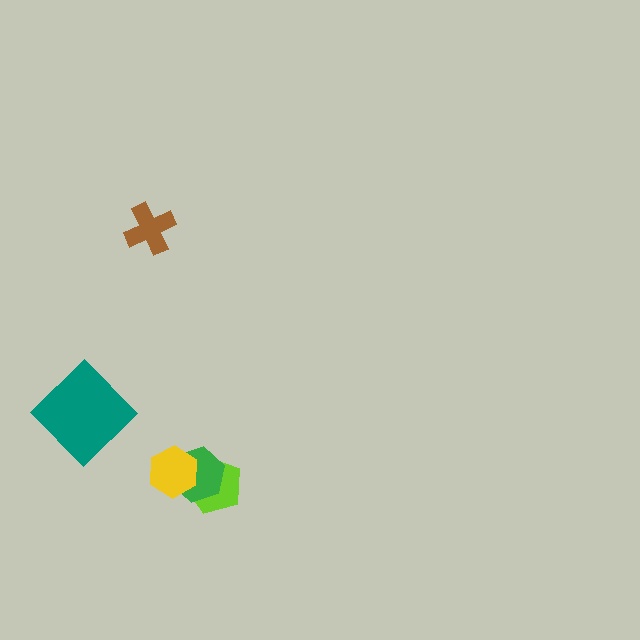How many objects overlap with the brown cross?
0 objects overlap with the brown cross.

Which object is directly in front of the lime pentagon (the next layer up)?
The green hexagon is directly in front of the lime pentagon.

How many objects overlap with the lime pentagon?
2 objects overlap with the lime pentagon.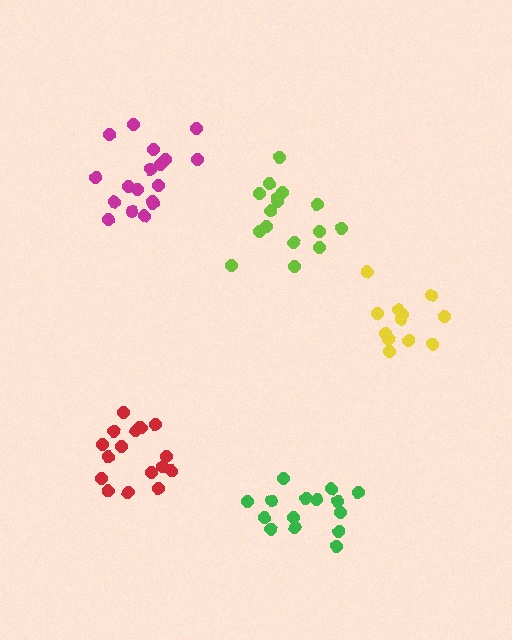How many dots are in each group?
Group 1: 18 dots, Group 2: 12 dots, Group 3: 15 dots, Group 4: 17 dots, Group 5: 16 dots (78 total).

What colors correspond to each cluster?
The clusters are colored: magenta, yellow, green, red, lime.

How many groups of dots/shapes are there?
There are 5 groups.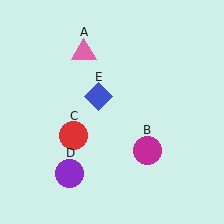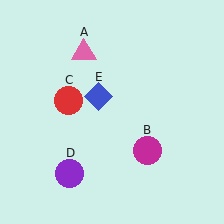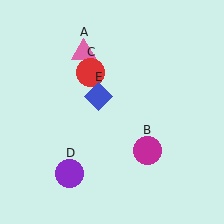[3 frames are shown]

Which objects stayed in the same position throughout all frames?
Pink triangle (object A) and magenta circle (object B) and purple circle (object D) and blue diamond (object E) remained stationary.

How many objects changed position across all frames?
1 object changed position: red circle (object C).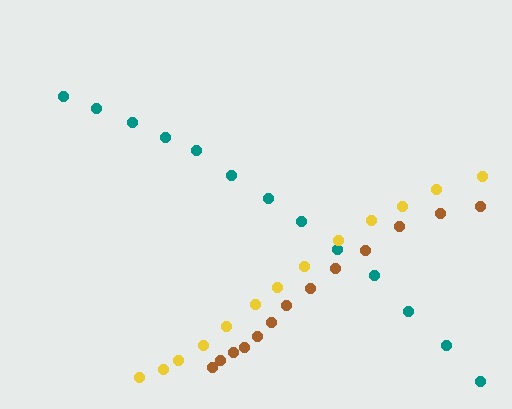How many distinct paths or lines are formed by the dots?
There are 3 distinct paths.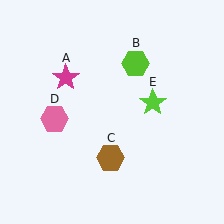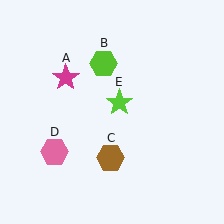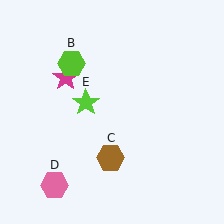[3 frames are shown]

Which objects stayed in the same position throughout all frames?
Magenta star (object A) and brown hexagon (object C) remained stationary.